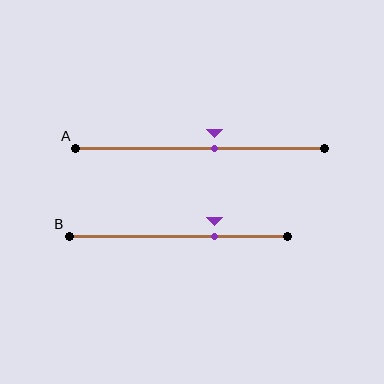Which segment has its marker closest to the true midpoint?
Segment A has its marker closest to the true midpoint.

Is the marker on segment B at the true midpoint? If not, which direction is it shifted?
No, the marker on segment B is shifted to the right by about 17% of the segment length.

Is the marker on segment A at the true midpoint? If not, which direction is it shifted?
No, the marker on segment A is shifted to the right by about 6% of the segment length.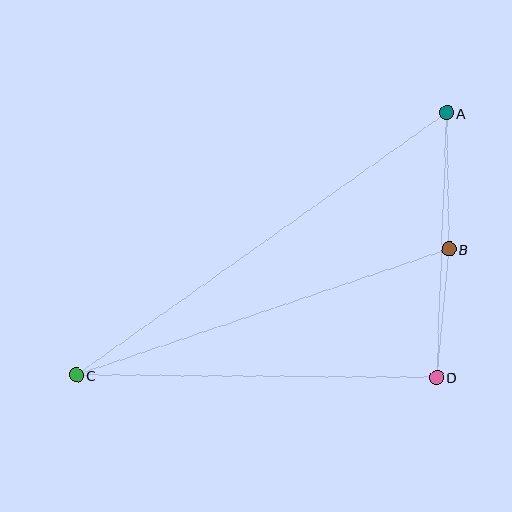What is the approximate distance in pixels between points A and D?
The distance between A and D is approximately 265 pixels.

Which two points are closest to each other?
Points B and D are closest to each other.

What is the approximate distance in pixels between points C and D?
The distance between C and D is approximately 360 pixels.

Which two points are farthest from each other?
Points A and C are farthest from each other.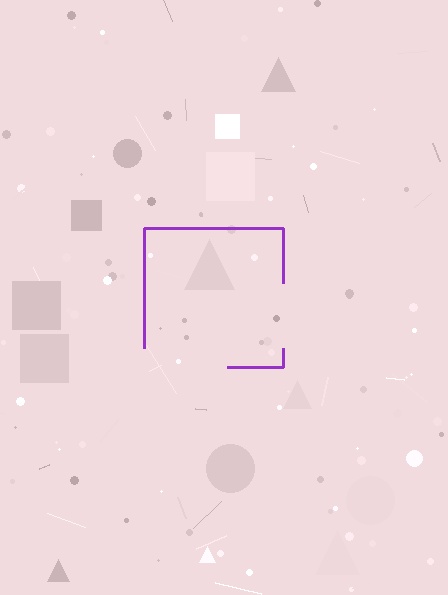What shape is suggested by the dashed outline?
The dashed outline suggests a square.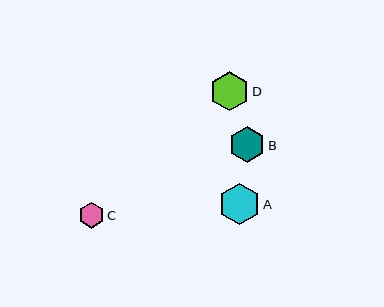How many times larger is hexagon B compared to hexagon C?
Hexagon B is approximately 1.4 times the size of hexagon C.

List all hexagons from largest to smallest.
From largest to smallest: A, D, B, C.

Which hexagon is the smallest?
Hexagon C is the smallest with a size of approximately 25 pixels.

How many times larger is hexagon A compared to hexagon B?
Hexagon A is approximately 1.2 times the size of hexagon B.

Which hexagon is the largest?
Hexagon A is the largest with a size of approximately 42 pixels.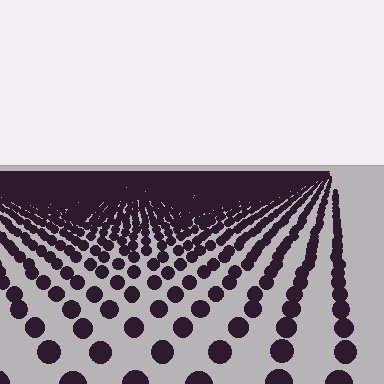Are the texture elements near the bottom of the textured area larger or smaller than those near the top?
Larger. Near the bottom, elements are closer to the viewer and appear at a bigger on-screen size.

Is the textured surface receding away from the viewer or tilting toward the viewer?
The surface is receding away from the viewer. Texture elements get smaller and denser toward the top.